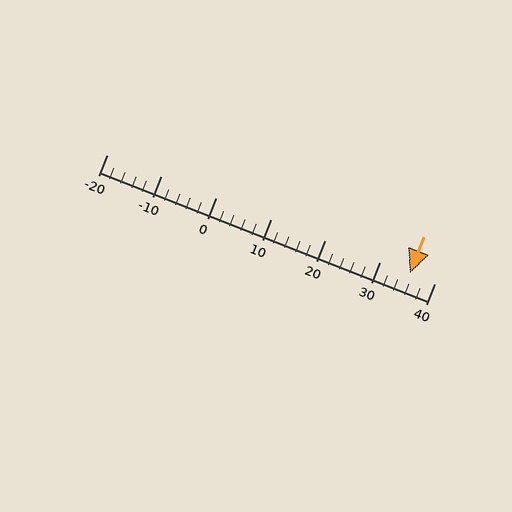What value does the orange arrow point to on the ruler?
The orange arrow points to approximately 35.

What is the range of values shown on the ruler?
The ruler shows values from -20 to 40.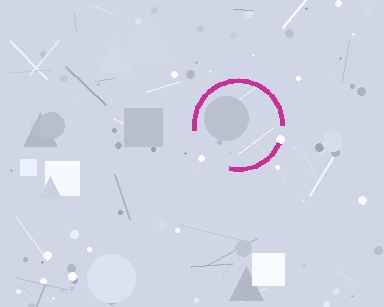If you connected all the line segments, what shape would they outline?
They would outline a circle.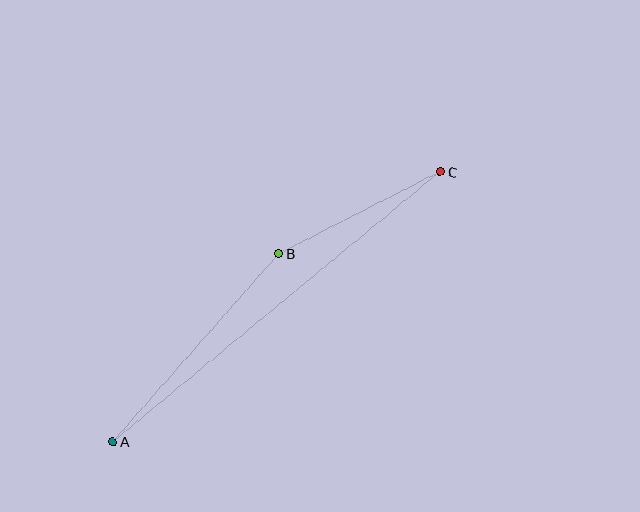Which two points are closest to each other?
Points B and C are closest to each other.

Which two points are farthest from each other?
Points A and C are farthest from each other.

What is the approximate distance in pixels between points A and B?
The distance between A and B is approximately 251 pixels.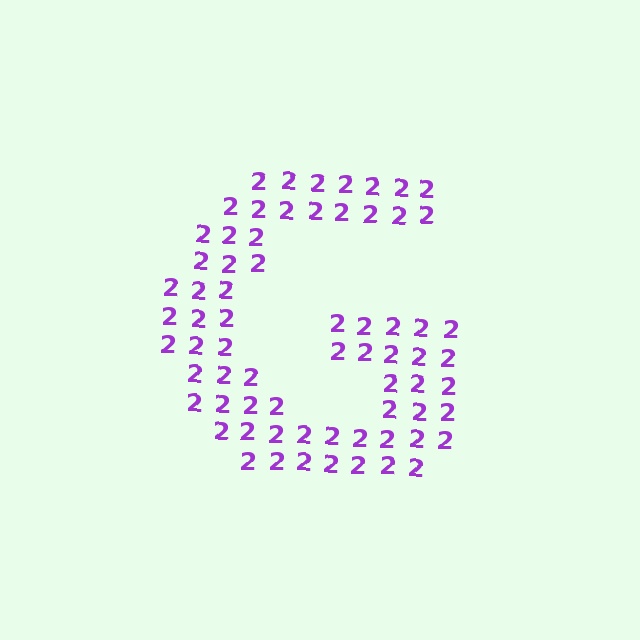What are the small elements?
The small elements are digit 2's.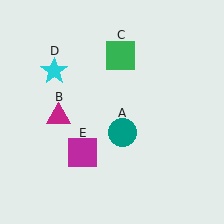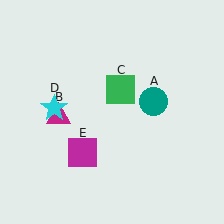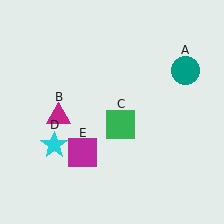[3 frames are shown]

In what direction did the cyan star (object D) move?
The cyan star (object D) moved down.